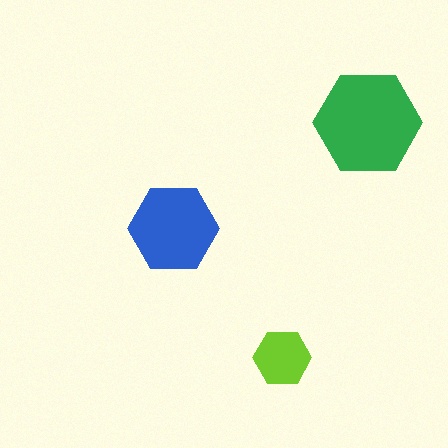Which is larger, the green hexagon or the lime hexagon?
The green one.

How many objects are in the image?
There are 3 objects in the image.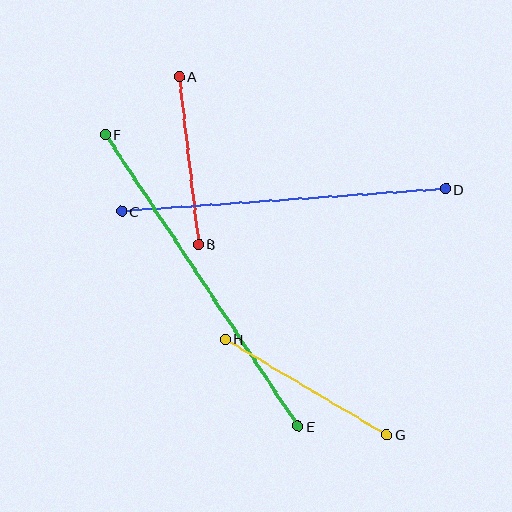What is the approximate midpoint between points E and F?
The midpoint is at approximately (202, 281) pixels.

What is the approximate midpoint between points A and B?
The midpoint is at approximately (189, 160) pixels.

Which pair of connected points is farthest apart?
Points E and F are farthest apart.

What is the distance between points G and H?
The distance is approximately 187 pixels.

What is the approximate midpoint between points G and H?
The midpoint is at approximately (306, 387) pixels.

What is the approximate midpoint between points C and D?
The midpoint is at approximately (284, 200) pixels.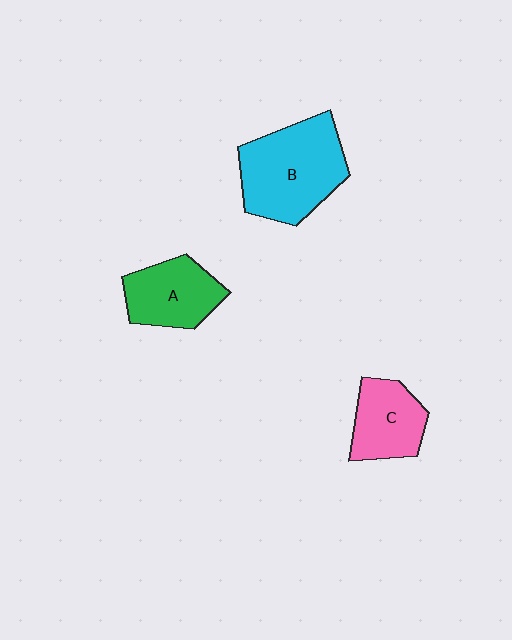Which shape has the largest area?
Shape B (cyan).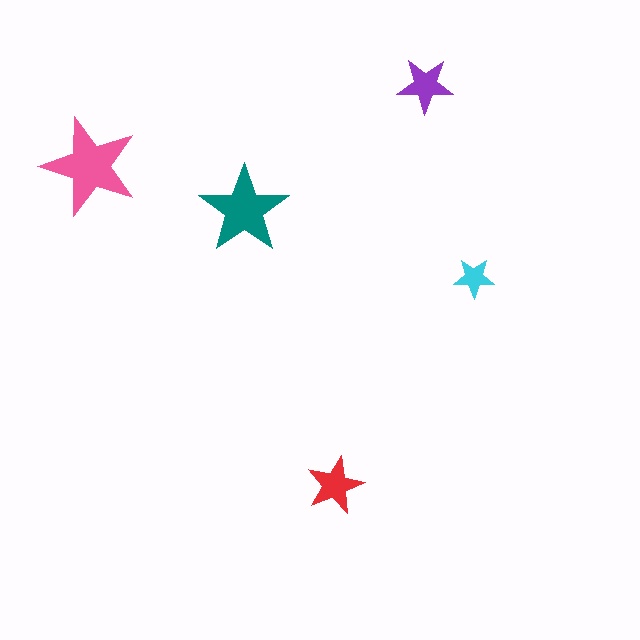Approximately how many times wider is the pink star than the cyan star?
About 2.5 times wider.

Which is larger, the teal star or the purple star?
The teal one.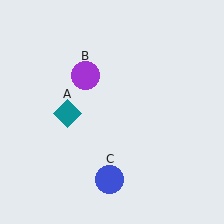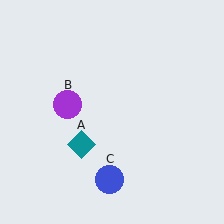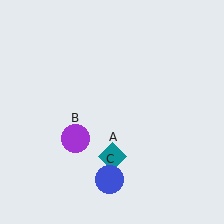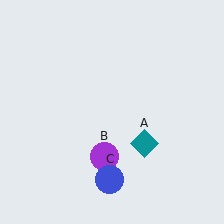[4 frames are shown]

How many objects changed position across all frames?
2 objects changed position: teal diamond (object A), purple circle (object B).